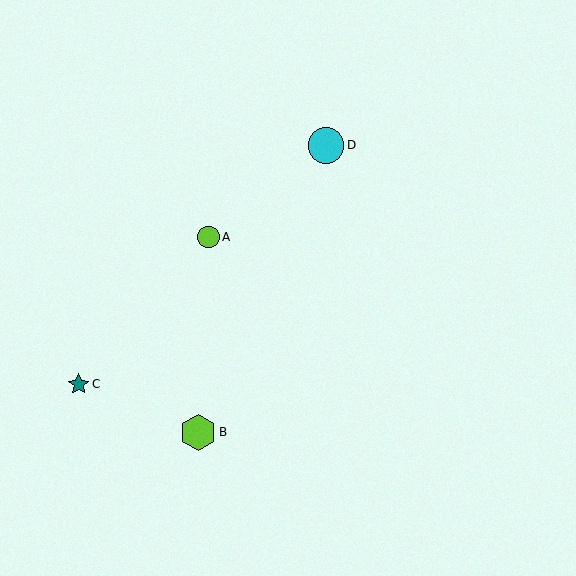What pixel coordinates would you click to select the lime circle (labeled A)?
Click at (209, 237) to select the lime circle A.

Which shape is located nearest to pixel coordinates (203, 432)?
The lime hexagon (labeled B) at (198, 432) is nearest to that location.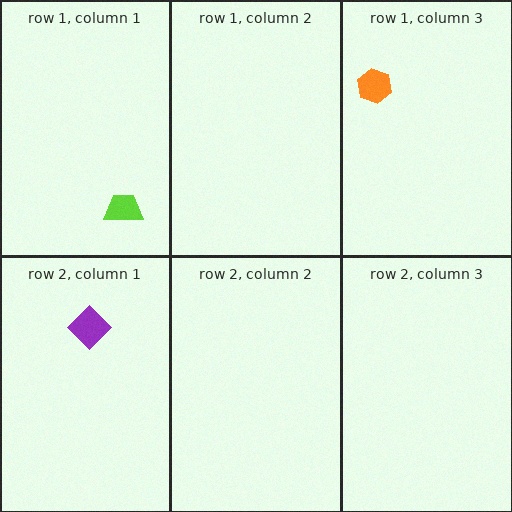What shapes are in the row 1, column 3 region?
The orange hexagon.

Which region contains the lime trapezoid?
The row 1, column 1 region.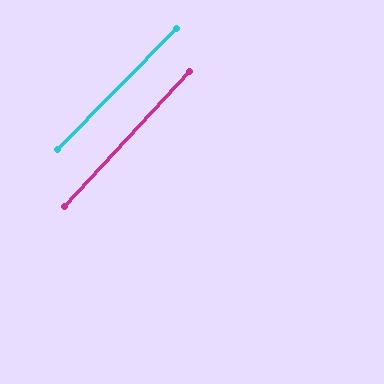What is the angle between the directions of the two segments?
Approximately 2 degrees.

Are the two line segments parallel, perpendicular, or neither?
Parallel — their directions differ by only 1.9°.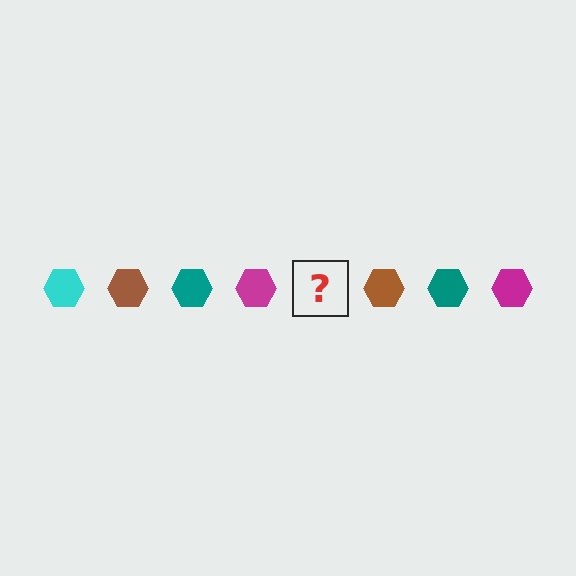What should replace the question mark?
The question mark should be replaced with a cyan hexagon.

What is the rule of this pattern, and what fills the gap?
The rule is that the pattern cycles through cyan, brown, teal, magenta hexagons. The gap should be filled with a cyan hexagon.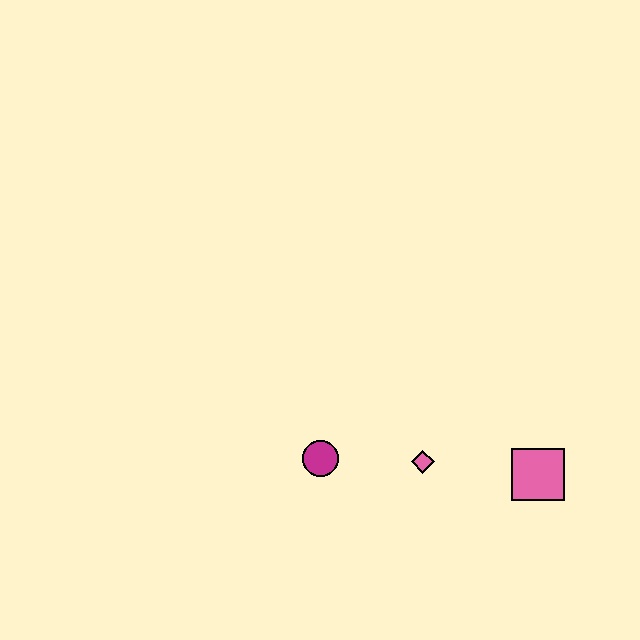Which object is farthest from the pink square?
The magenta circle is farthest from the pink square.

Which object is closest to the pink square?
The pink diamond is closest to the pink square.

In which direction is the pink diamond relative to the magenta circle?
The pink diamond is to the right of the magenta circle.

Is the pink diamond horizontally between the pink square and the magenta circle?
Yes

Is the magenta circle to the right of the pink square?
No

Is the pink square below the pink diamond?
Yes